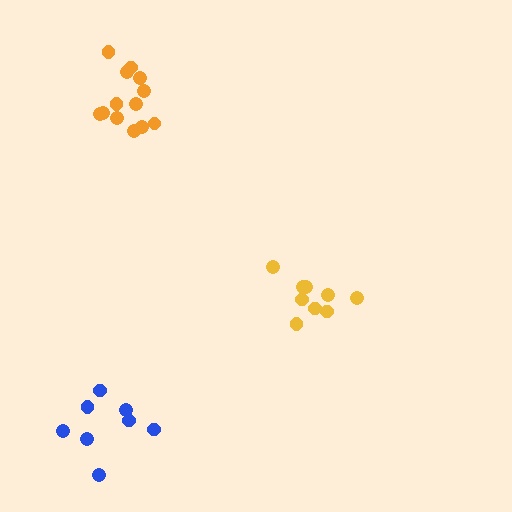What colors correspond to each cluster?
The clusters are colored: yellow, blue, orange.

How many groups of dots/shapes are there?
There are 3 groups.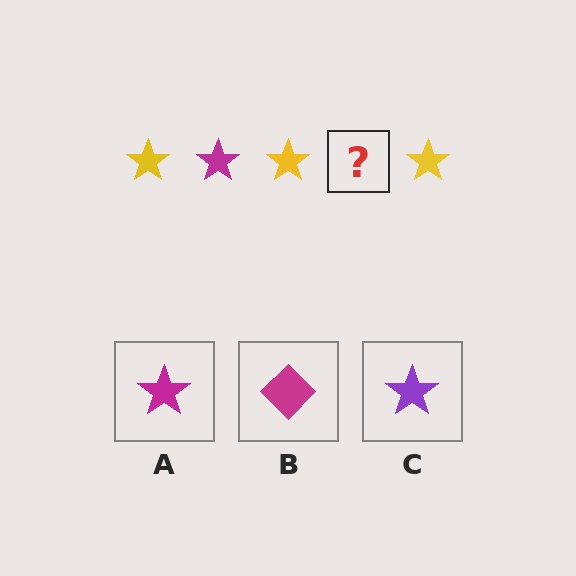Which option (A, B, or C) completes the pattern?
A.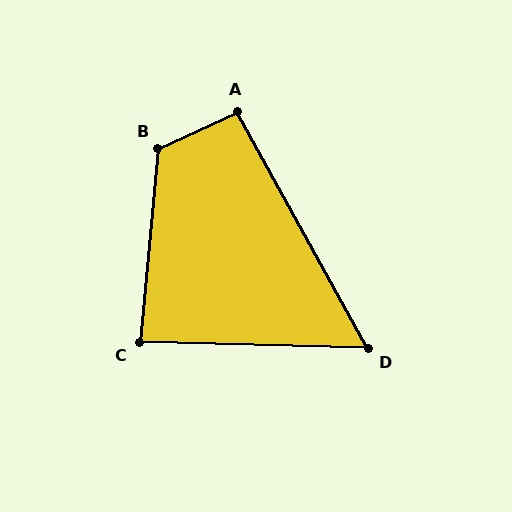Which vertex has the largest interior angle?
B, at approximately 120 degrees.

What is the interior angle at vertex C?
Approximately 86 degrees (approximately right).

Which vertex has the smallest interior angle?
D, at approximately 60 degrees.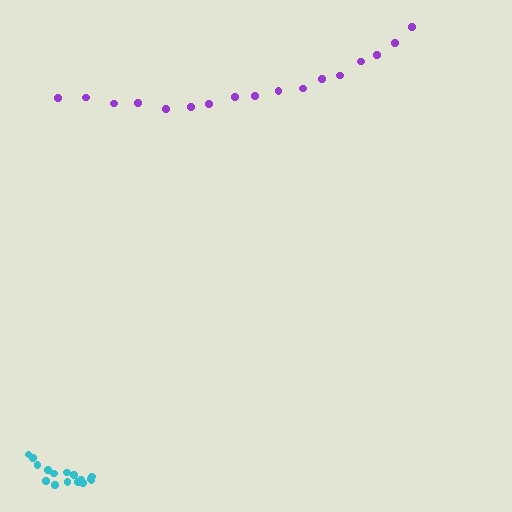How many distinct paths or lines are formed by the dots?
There are 2 distinct paths.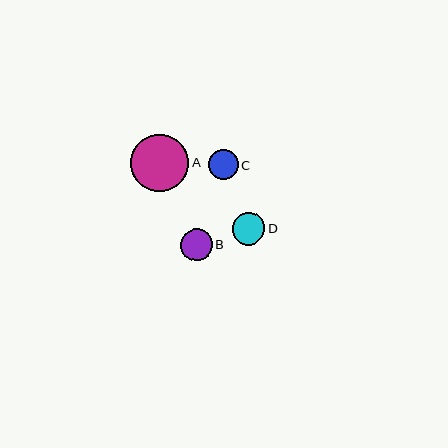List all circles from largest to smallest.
From largest to smallest: A, D, B, C.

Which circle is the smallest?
Circle C is the smallest with a size of approximately 30 pixels.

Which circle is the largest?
Circle A is the largest with a size of approximately 58 pixels.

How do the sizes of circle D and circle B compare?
Circle D and circle B are approximately the same size.